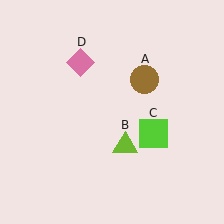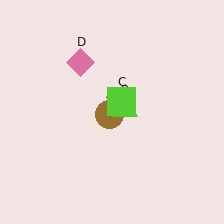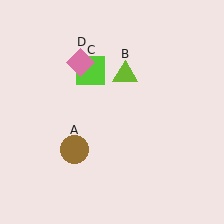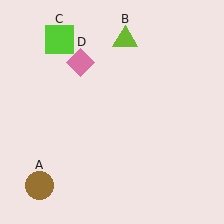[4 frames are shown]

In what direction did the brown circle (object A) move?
The brown circle (object A) moved down and to the left.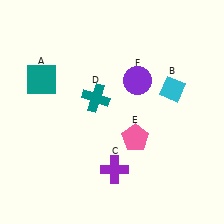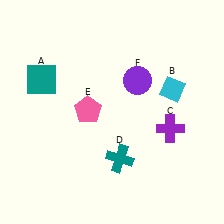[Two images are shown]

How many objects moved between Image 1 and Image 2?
3 objects moved between the two images.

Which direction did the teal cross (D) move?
The teal cross (D) moved down.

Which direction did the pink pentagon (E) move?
The pink pentagon (E) moved left.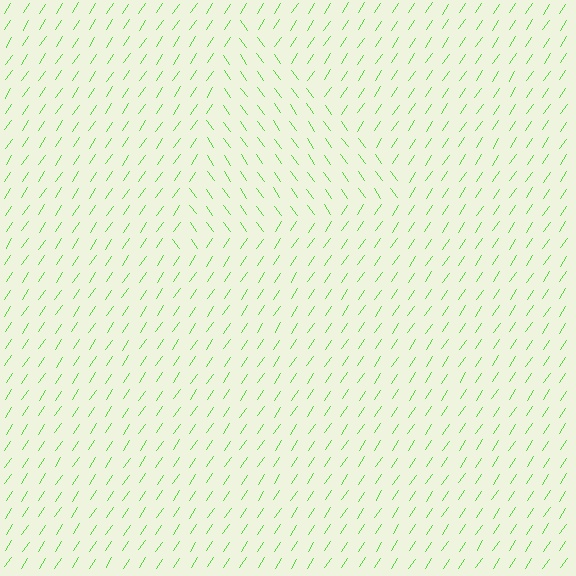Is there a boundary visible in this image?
Yes, there is a texture boundary formed by a change in line orientation.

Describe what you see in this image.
The image is filled with small lime line segments. A triangle region in the image has lines oriented differently from the surrounding lines, creating a visible texture boundary.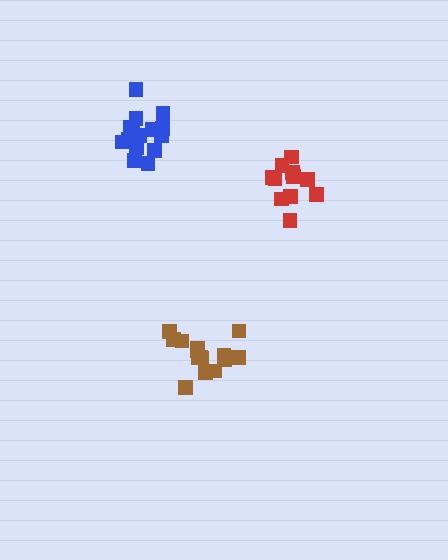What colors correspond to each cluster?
The clusters are colored: red, brown, blue.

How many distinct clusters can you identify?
There are 3 distinct clusters.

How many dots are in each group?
Group 1: 11 dots, Group 2: 15 dots, Group 3: 15 dots (41 total).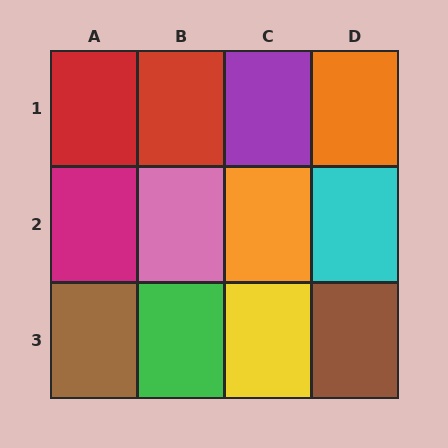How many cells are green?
1 cell is green.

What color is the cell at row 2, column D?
Cyan.